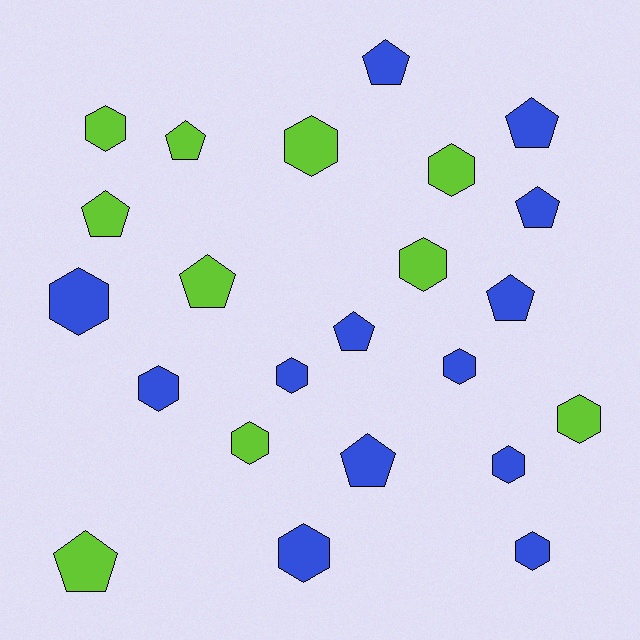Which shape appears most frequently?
Hexagon, with 13 objects.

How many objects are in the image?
There are 23 objects.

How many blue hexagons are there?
There are 7 blue hexagons.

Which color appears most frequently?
Blue, with 13 objects.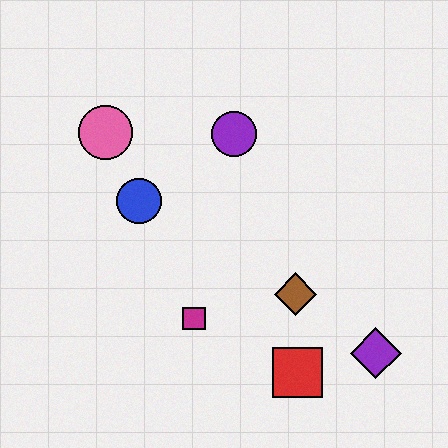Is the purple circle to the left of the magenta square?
No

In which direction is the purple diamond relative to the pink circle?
The purple diamond is to the right of the pink circle.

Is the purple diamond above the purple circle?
No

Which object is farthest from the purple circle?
The purple diamond is farthest from the purple circle.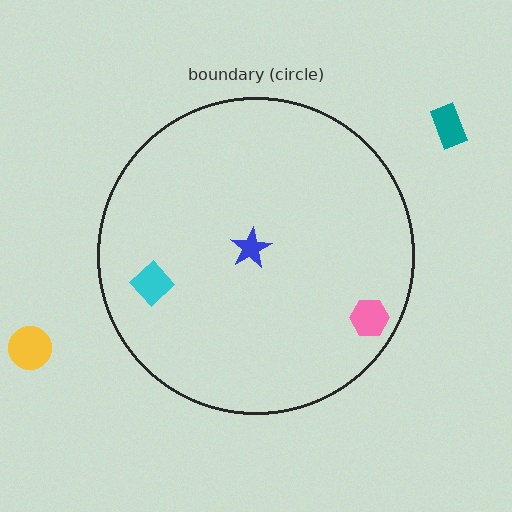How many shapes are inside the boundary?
3 inside, 2 outside.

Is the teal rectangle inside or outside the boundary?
Outside.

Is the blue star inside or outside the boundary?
Inside.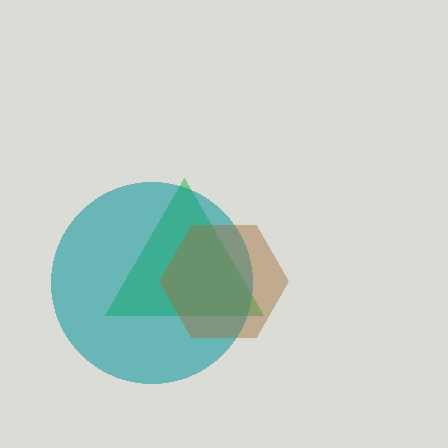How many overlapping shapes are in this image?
There are 3 overlapping shapes in the image.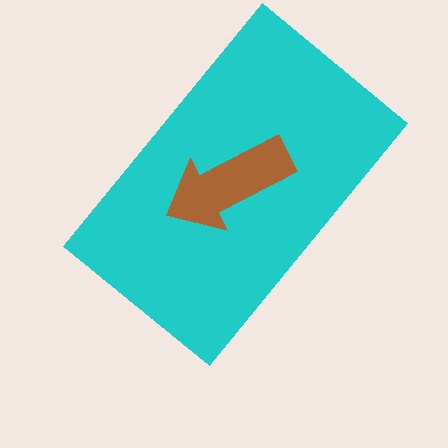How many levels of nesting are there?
2.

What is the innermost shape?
The brown arrow.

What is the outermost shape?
The cyan rectangle.